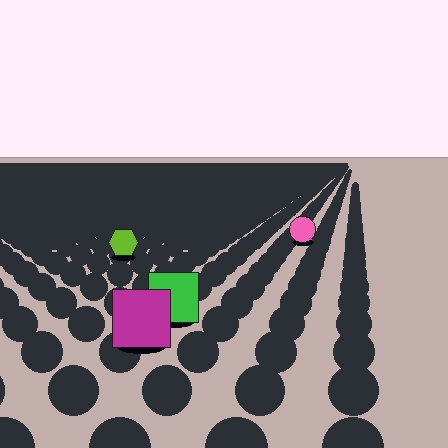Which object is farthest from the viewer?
The pink circle is farthest from the viewer. It appears smaller and the ground texture around it is denser.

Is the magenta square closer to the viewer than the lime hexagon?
Yes. The magenta square is closer — you can tell from the texture gradient: the ground texture is coarser near it.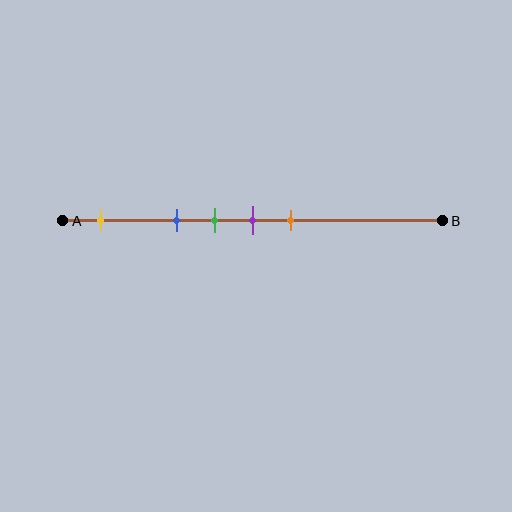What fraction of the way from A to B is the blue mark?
The blue mark is approximately 30% (0.3) of the way from A to B.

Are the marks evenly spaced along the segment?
No, the marks are not evenly spaced.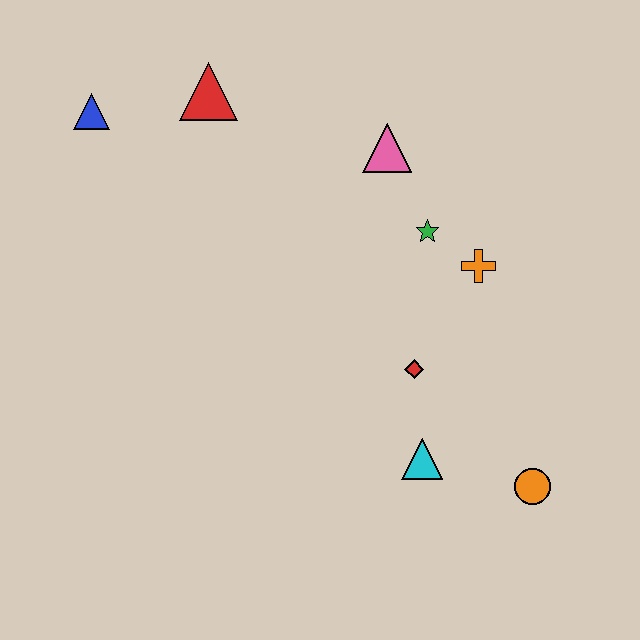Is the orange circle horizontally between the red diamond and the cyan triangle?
No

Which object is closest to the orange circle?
The cyan triangle is closest to the orange circle.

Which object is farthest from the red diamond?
The blue triangle is farthest from the red diamond.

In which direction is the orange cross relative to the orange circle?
The orange cross is above the orange circle.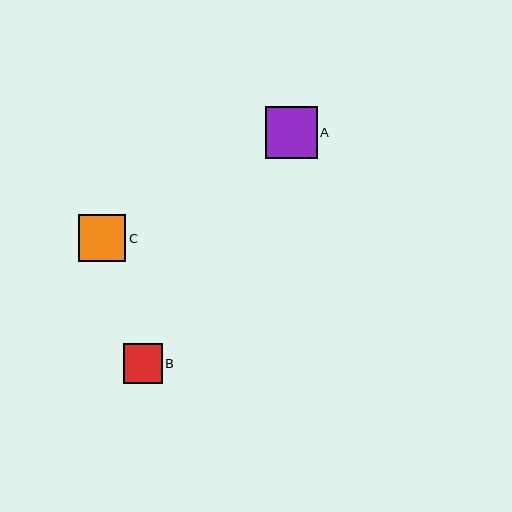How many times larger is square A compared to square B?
Square A is approximately 1.3 times the size of square B.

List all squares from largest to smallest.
From largest to smallest: A, C, B.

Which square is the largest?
Square A is the largest with a size of approximately 51 pixels.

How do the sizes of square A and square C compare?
Square A and square C are approximately the same size.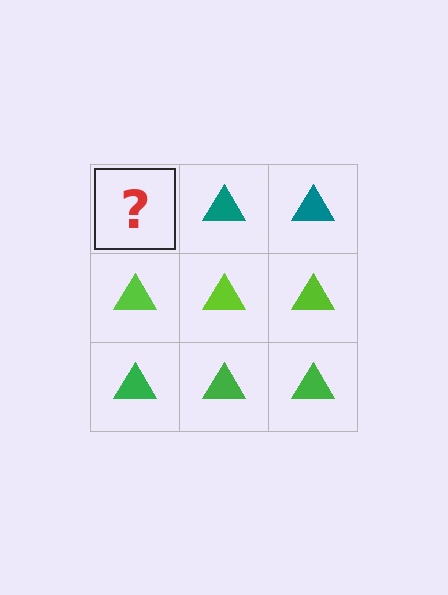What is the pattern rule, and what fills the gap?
The rule is that each row has a consistent color. The gap should be filled with a teal triangle.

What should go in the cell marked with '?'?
The missing cell should contain a teal triangle.